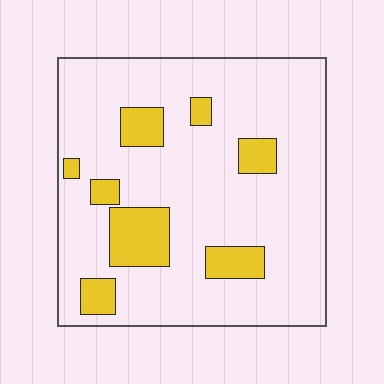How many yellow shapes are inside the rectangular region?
8.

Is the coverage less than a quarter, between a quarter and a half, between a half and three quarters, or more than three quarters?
Less than a quarter.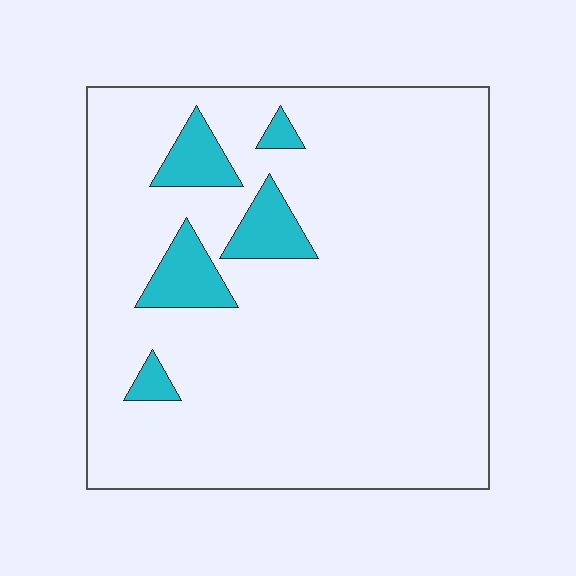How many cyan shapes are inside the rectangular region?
5.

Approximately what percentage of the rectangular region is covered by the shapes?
Approximately 10%.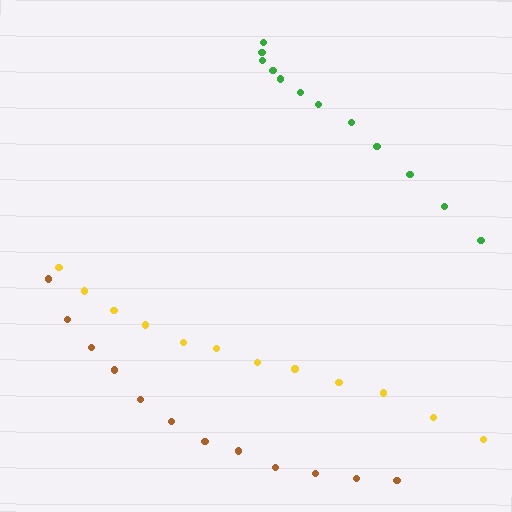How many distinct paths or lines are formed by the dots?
There are 3 distinct paths.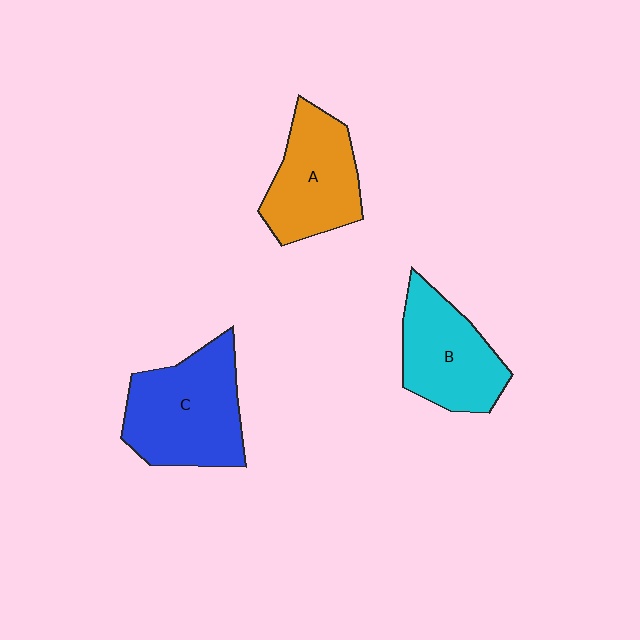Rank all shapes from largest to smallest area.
From largest to smallest: C (blue), A (orange), B (cyan).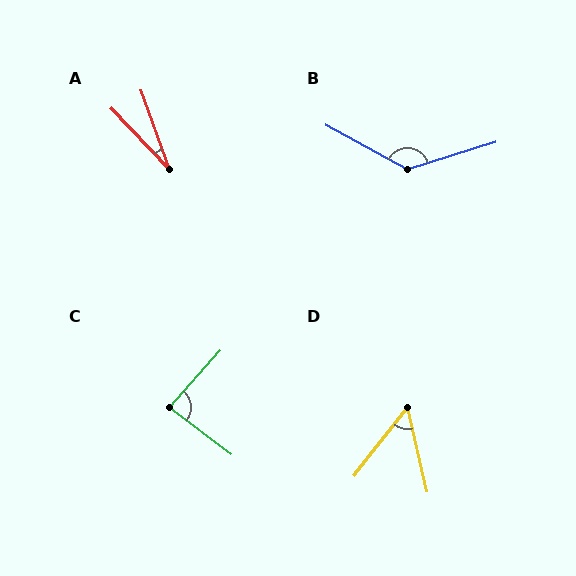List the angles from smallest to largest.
A (23°), D (51°), C (85°), B (134°).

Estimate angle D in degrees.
Approximately 51 degrees.